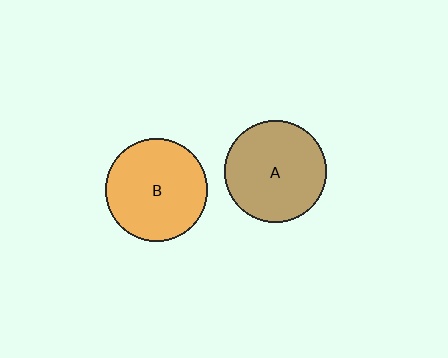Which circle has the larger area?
Circle B (orange).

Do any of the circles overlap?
No, none of the circles overlap.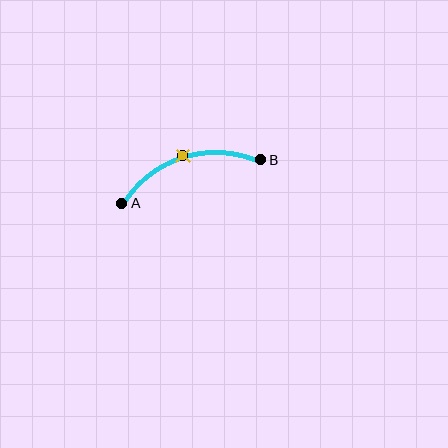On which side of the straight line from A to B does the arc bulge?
The arc bulges above the straight line connecting A and B.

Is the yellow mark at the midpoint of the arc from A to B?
Yes. The yellow mark lies on the arc at equal arc-length from both A and B — it is the arc midpoint.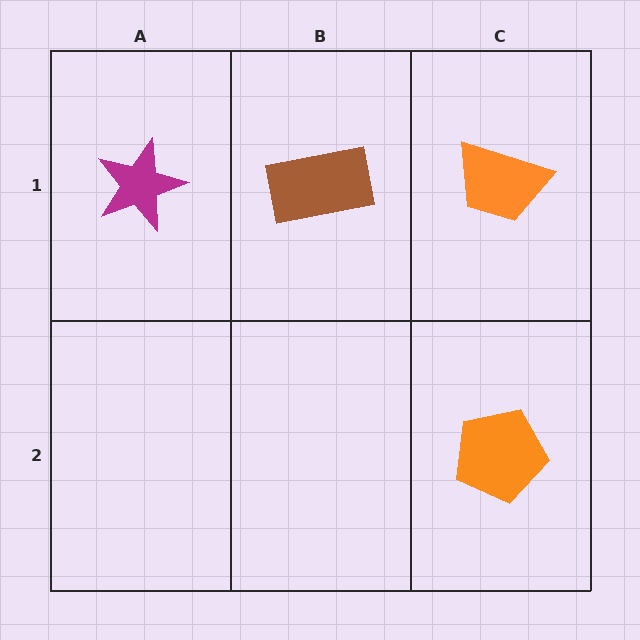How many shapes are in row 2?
1 shape.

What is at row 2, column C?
An orange pentagon.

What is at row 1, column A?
A magenta star.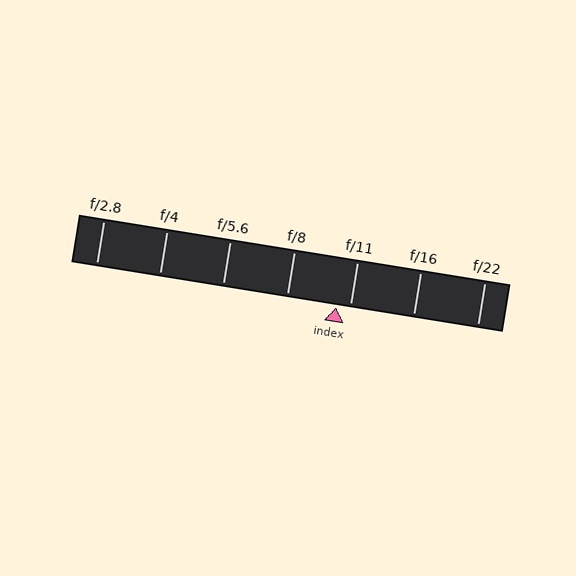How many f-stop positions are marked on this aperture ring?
There are 7 f-stop positions marked.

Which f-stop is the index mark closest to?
The index mark is closest to f/11.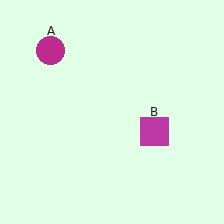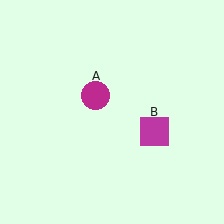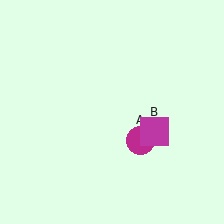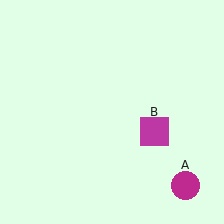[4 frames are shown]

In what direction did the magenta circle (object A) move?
The magenta circle (object A) moved down and to the right.